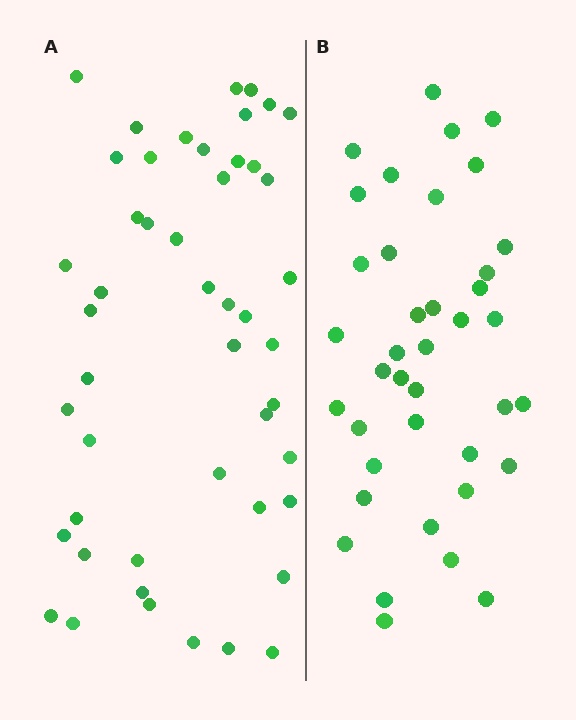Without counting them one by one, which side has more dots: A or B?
Region A (the left region) has more dots.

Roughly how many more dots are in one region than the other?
Region A has roughly 8 or so more dots than region B.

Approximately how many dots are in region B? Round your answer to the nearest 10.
About 40 dots. (The exact count is 39, which rounds to 40.)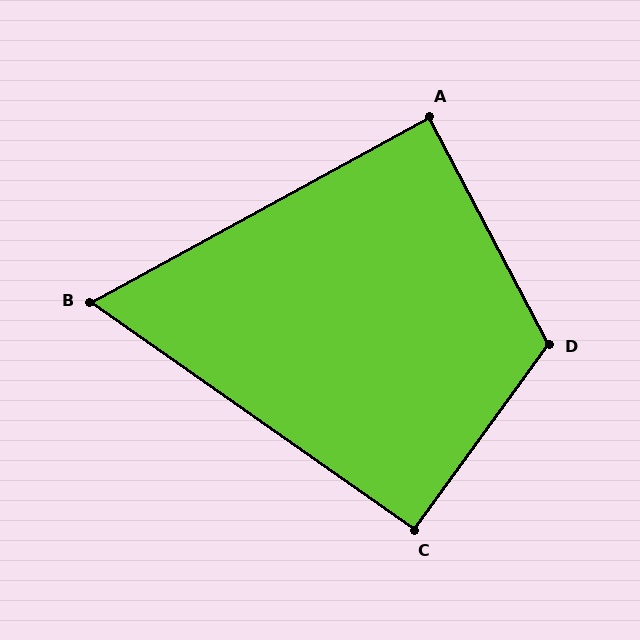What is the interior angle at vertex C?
Approximately 91 degrees (approximately right).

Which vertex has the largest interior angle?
D, at approximately 116 degrees.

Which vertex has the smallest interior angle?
B, at approximately 64 degrees.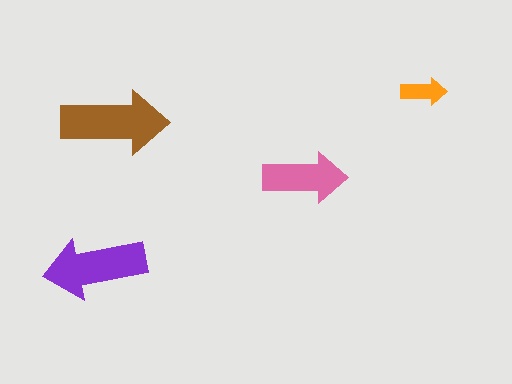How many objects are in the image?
There are 4 objects in the image.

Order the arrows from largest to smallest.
the brown one, the purple one, the pink one, the orange one.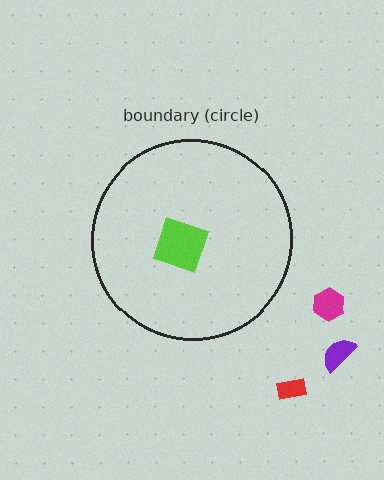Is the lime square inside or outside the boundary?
Inside.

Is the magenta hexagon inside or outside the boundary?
Outside.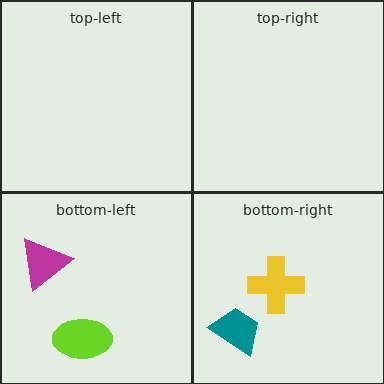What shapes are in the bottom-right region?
The teal trapezoid, the yellow cross.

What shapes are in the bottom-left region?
The magenta triangle, the lime ellipse.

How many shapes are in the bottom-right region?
2.